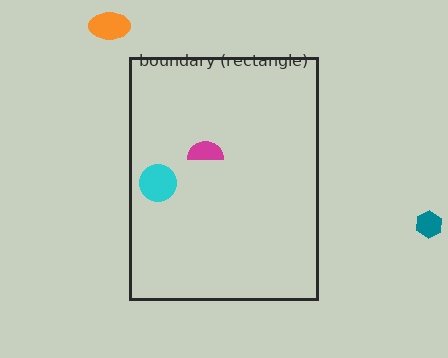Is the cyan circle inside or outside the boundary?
Inside.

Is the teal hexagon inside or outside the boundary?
Outside.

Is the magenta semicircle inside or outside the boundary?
Inside.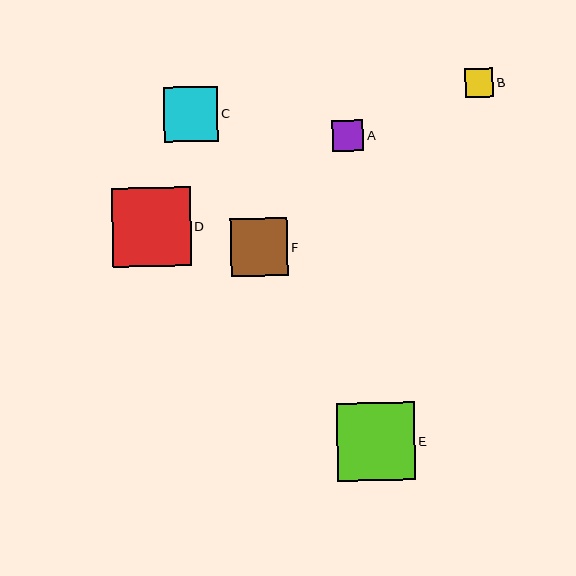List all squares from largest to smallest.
From largest to smallest: D, E, F, C, A, B.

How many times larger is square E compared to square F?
Square E is approximately 1.4 times the size of square F.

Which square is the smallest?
Square B is the smallest with a size of approximately 29 pixels.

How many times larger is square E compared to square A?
Square E is approximately 2.5 times the size of square A.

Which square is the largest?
Square D is the largest with a size of approximately 79 pixels.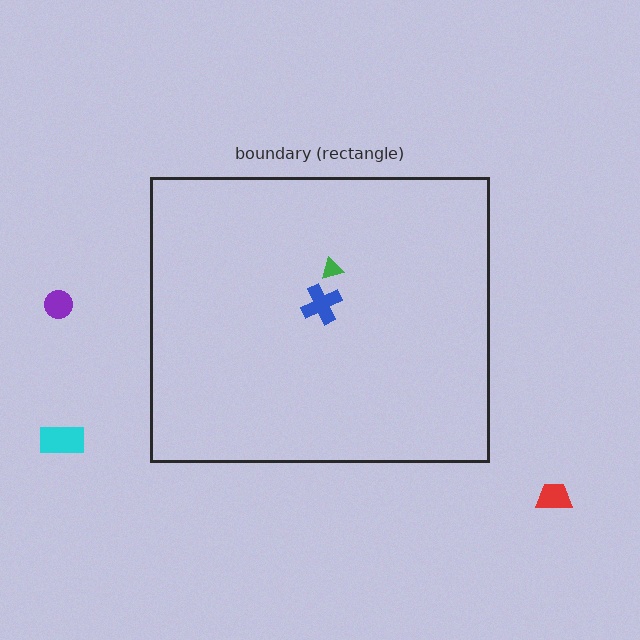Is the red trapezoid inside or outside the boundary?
Outside.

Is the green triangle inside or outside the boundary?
Inside.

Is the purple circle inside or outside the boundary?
Outside.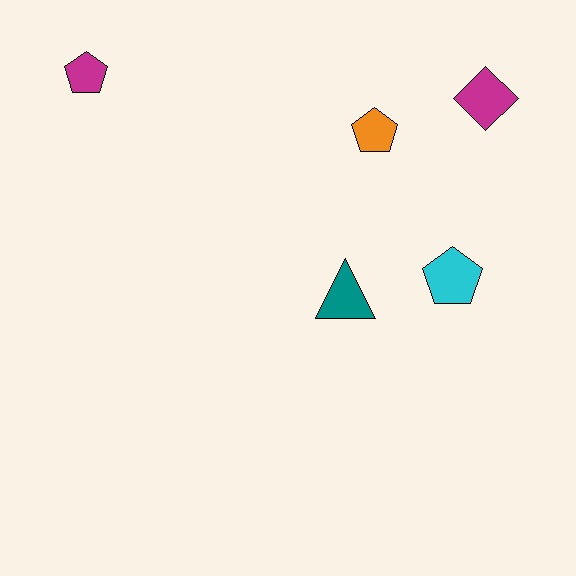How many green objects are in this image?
There are no green objects.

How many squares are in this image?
There are no squares.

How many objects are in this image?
There are 5 objects.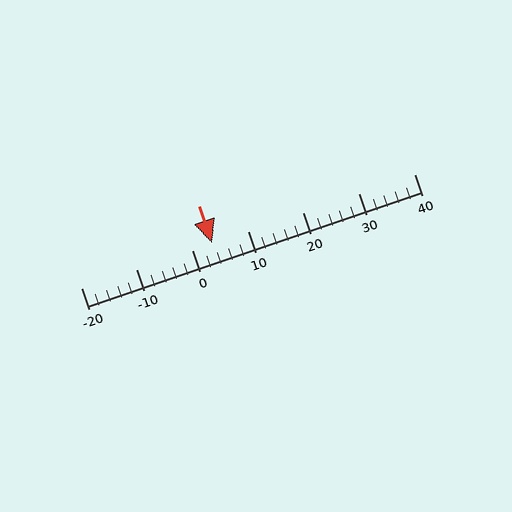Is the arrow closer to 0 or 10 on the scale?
The arrow is closer to 0.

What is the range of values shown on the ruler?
The ruler shows values from -20 to 40.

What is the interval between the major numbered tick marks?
The major tick marks are spaced 10 units apart.